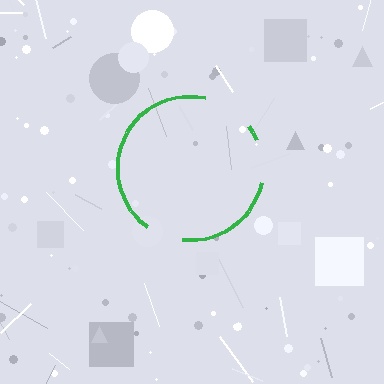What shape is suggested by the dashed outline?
The dashed outline suggests a circle.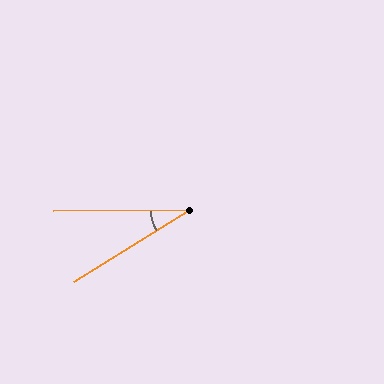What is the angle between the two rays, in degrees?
Approximately 31 degrees.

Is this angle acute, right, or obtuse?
It is acute.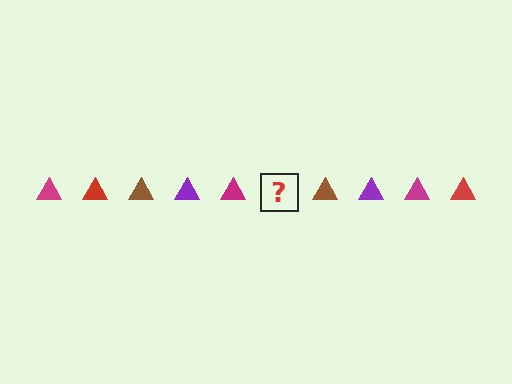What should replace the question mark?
The question mark should be replaced with a red triangle.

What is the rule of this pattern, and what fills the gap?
The rule is that the pattern cycles through magenta, red, brown, purple triangles. The gap should be filled with a red triangle.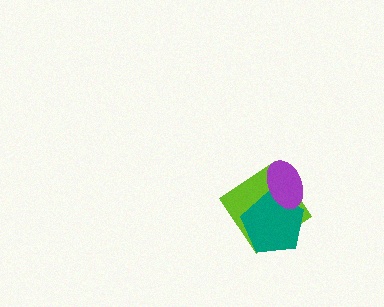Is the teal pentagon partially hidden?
Yes, it is partially covered by another shape.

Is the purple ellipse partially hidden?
No, no other shape covers it.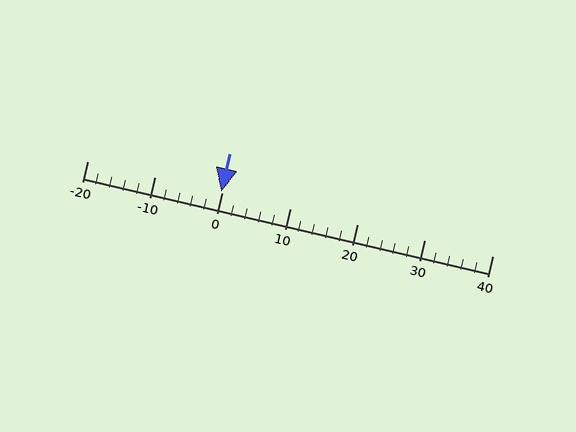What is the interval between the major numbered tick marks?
The major tick marks are spaced 10 units apart.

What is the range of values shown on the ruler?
The ruler shows values from -20 to 40.